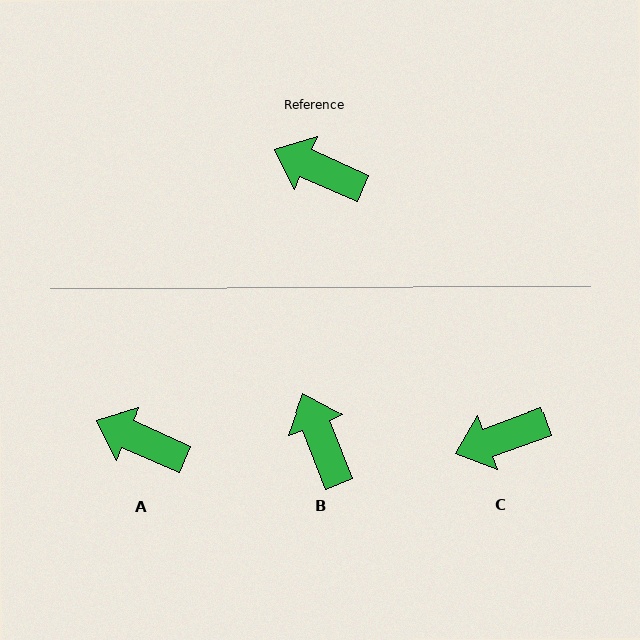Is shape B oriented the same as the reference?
No, it is off by about 45 degrees.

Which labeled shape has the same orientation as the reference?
A.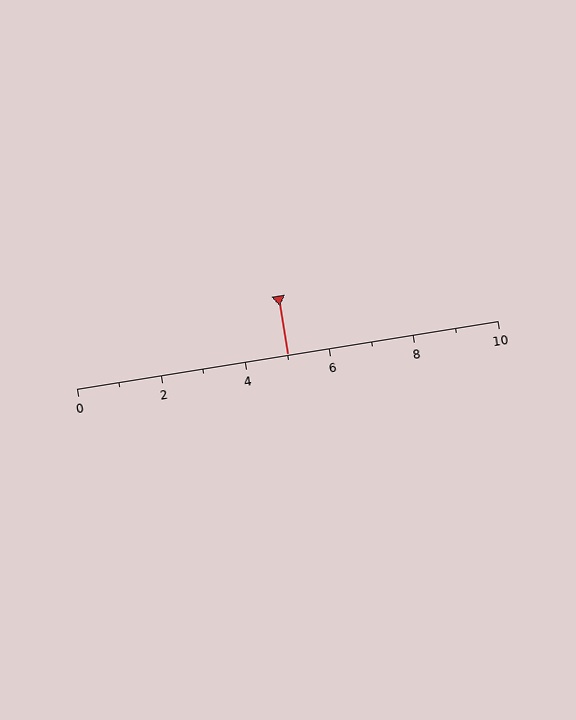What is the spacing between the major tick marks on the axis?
The major ticks are spaced 2 apart.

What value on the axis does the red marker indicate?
The marker indicates approximately 5.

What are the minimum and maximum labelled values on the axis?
The axis runs from 0 to 10.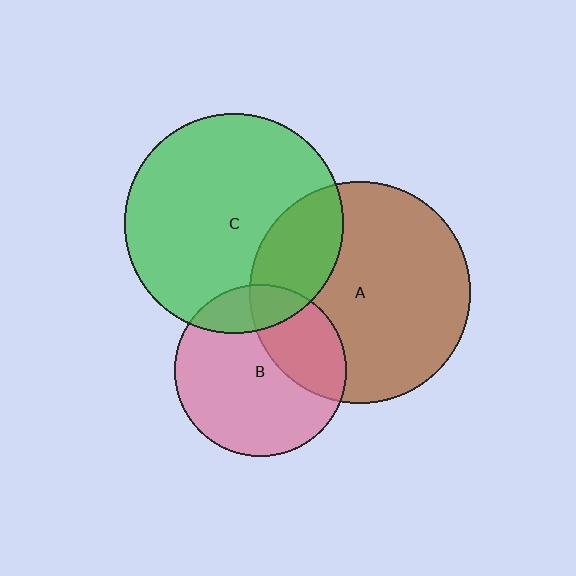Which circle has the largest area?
Circle A (brown).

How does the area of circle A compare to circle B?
Approximately 1.7 times.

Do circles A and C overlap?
Yes.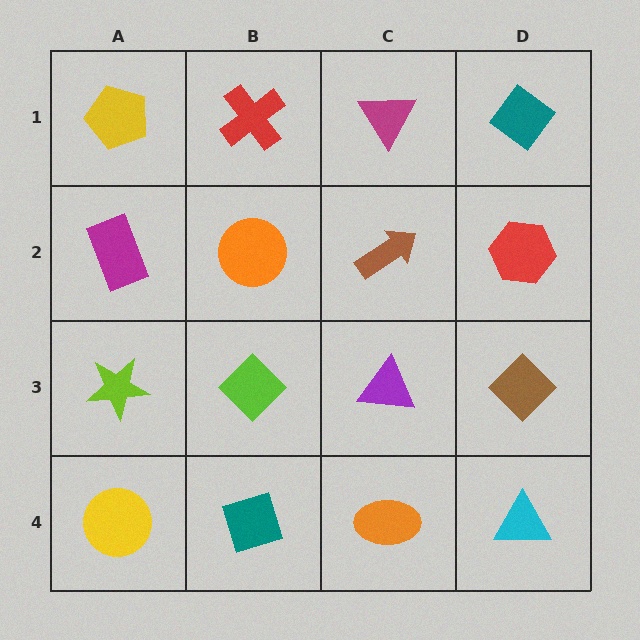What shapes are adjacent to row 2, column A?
A yellow pentagon (row 1, column A), a lime star (row 3, column A), an orange circle (row 2, column B).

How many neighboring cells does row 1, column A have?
2.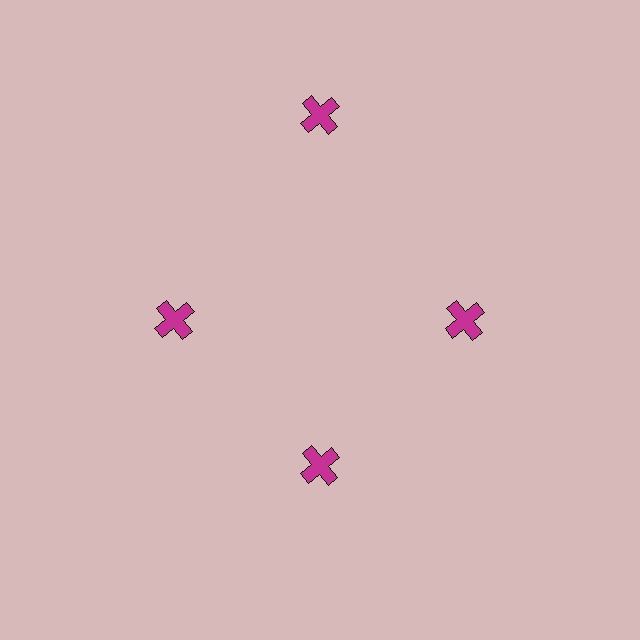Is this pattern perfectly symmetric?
No. The 4 magenta crosses are arranged in a ring, but one element near the 12 o'clock position is pushed outward from the center, breaking the 4-fold rotational symmetry.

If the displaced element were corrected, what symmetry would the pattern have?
It would have 4-fold rotational symmetry — the pattern would map onto itself every 90 degrees.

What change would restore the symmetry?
The symmetry would be restored by moving it inward, back onto the ring so that all 4 crosses sit at equal angles and equal distance from the center.